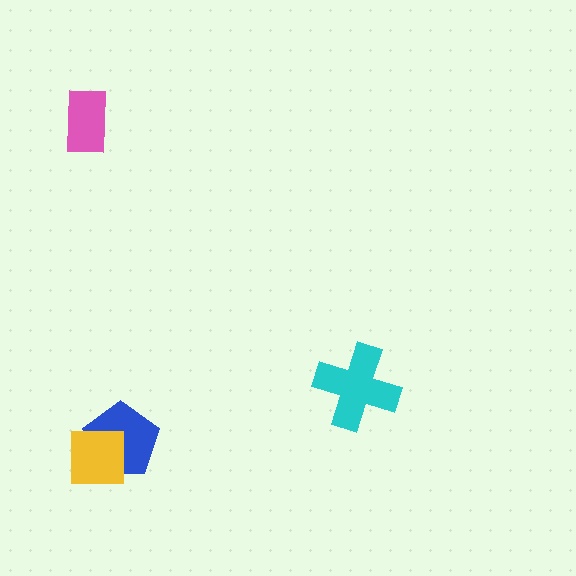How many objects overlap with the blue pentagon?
1 object overlaps with the blue pentagon.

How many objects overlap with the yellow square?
1 object overlaps with the yellow square.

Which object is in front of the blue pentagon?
The yellow square is in front of the blue pentagon.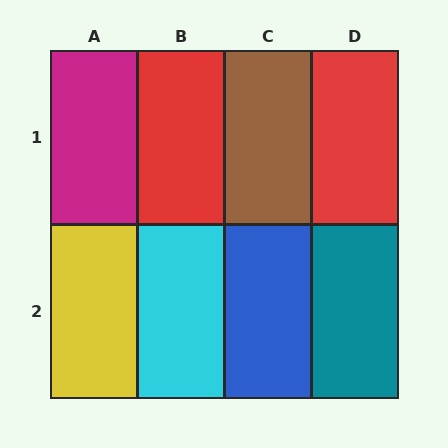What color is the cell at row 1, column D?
Red.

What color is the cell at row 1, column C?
Brown.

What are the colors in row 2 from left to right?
Yellow, cyan, blue, teal.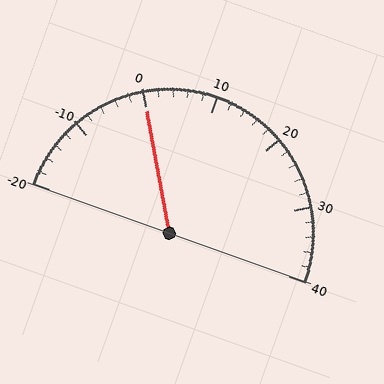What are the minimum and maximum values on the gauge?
The gauge ranges from -20 to 40.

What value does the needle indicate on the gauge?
The needle indicates approximately 0.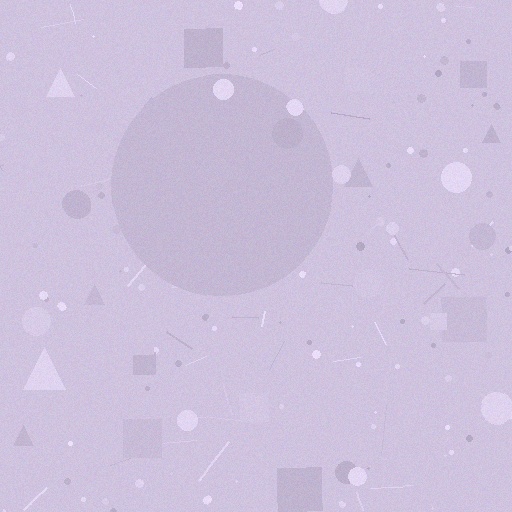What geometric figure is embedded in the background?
A circle is embedded in the background.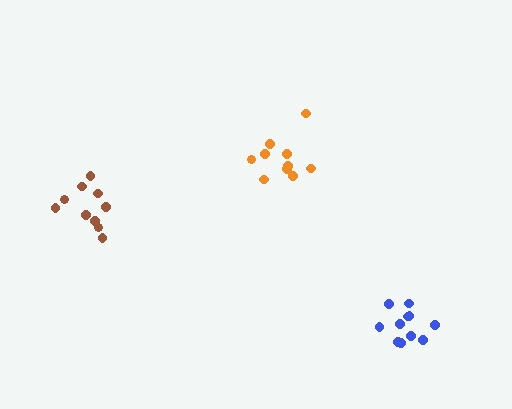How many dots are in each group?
Group 1: 10 dots, Group 2: 10 dots, Group 3: 11 dots (31 total).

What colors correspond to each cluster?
The clusters are colored: orange, brown, blue.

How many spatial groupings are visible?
There are 3 spatial groupings.